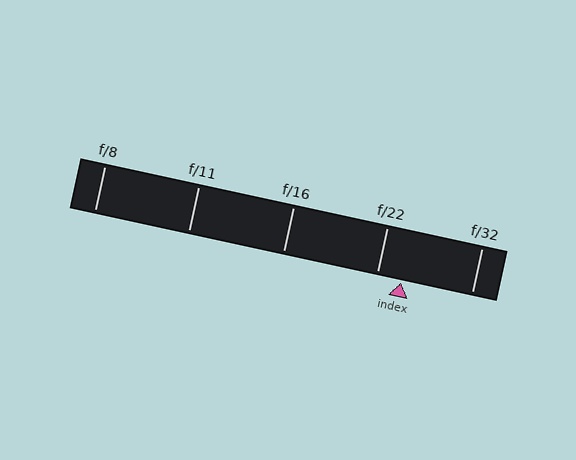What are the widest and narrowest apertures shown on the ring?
The widest aperture shown is f/8 and the narrowest is f/32.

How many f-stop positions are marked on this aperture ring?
There are 5 f-stop positions marked.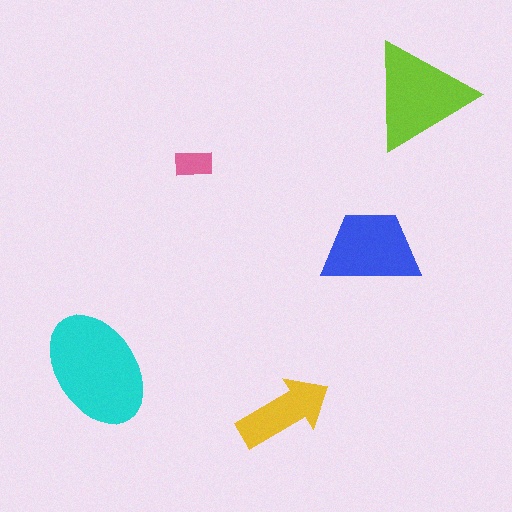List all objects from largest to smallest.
The cyan ellipse, the lime triangle, the blue trapezoid, the yellow arrow, the pink rectangle.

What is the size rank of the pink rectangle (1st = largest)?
5th.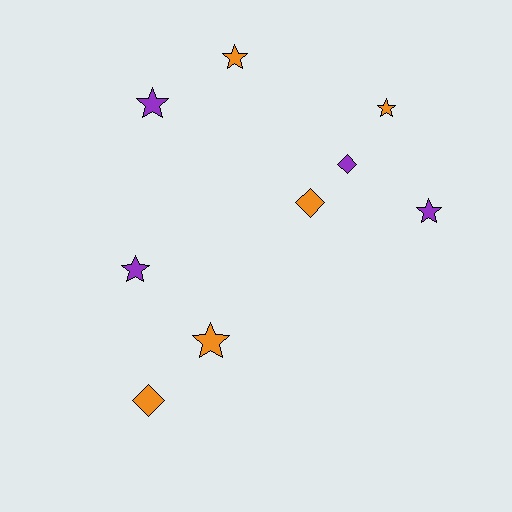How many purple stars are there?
There are 3 purple stars.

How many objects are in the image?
There are 9 objects.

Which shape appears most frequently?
Star, with 6 objects.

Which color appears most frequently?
Orange, with 5 objects.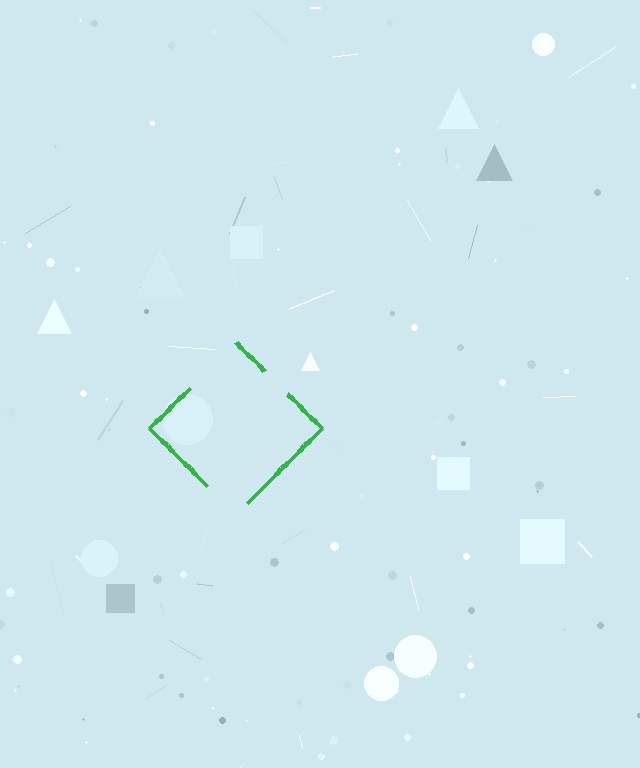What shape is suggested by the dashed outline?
The dashed outline suggests a diamond.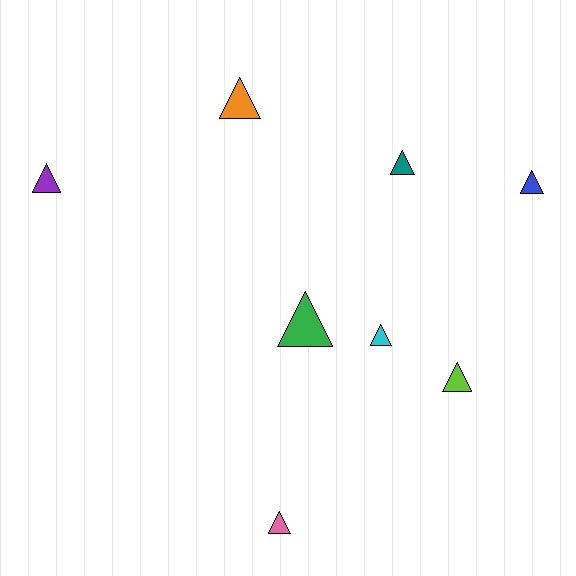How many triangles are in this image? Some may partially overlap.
There are 8 triangles.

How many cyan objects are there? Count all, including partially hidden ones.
There is 1 cyan object.